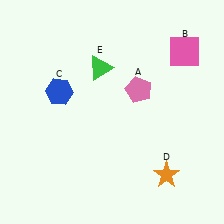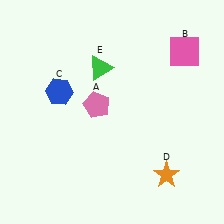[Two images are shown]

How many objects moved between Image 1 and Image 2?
1 object moved between the two images.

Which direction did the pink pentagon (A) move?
The pink pentagon (A) moved left.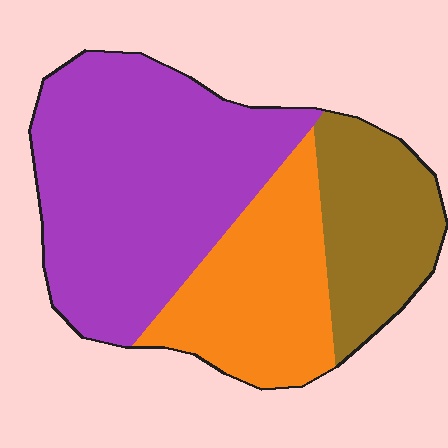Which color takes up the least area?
Brown, at roughly 20%.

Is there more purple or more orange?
Purple.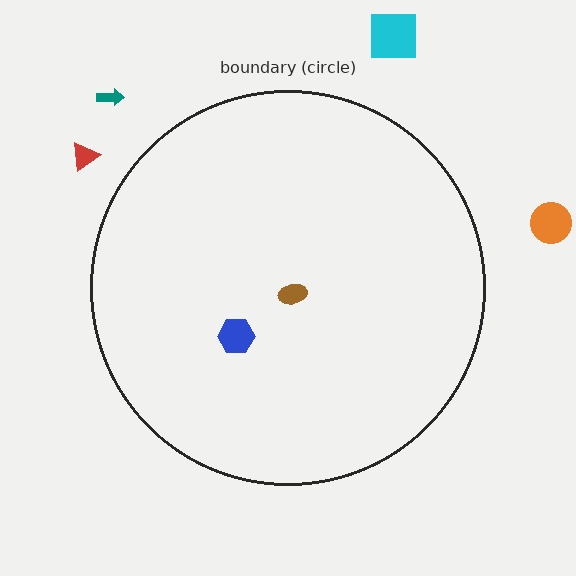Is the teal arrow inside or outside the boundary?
Outside.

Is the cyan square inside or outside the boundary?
Outside.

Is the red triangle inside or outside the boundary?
Outside.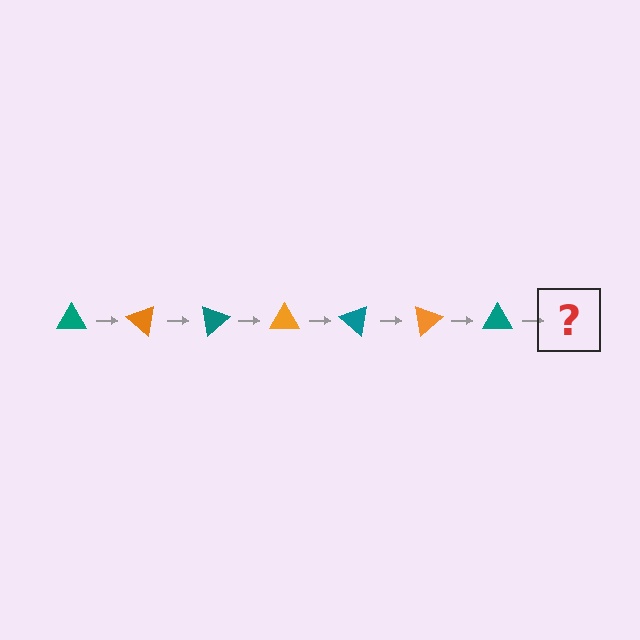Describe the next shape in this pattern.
It should be an orange triangle, rotated 280 degrees from the start.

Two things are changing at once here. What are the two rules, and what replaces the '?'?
The two rules are that it rotates 40 degrees each step and the color cycles through teal and orange. The '?' should be an orange triangle, rotated 280 degrees from the start.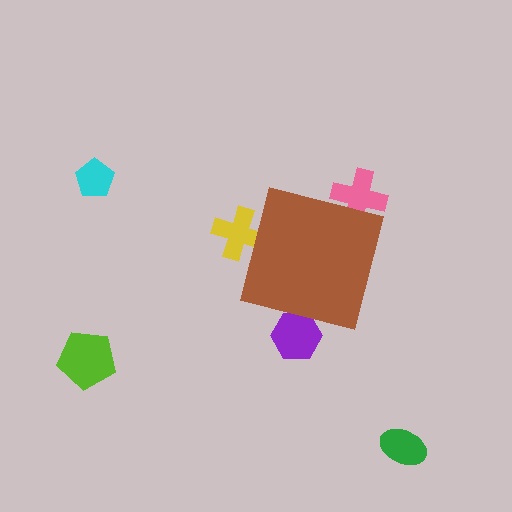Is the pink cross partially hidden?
Yes, the pink cross is partially hidden behind the brown square.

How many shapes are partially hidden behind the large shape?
3 shapes are partially hidden.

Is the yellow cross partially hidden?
Yes, the yellow cross is partially hidden behind the brown square.